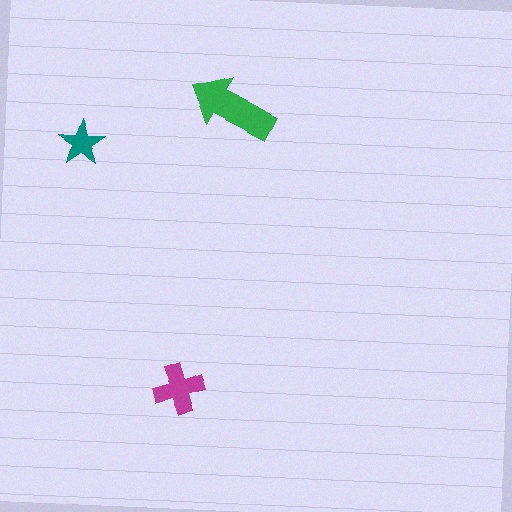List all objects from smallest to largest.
The teal star, the magenta cross, the green arrow.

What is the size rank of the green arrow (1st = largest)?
1st.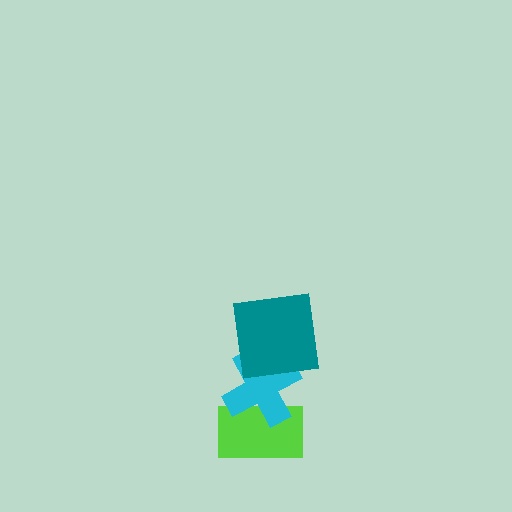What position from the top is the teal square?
The teal square is 1st from the top.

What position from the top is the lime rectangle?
The lime rectangle is 3rd from the top.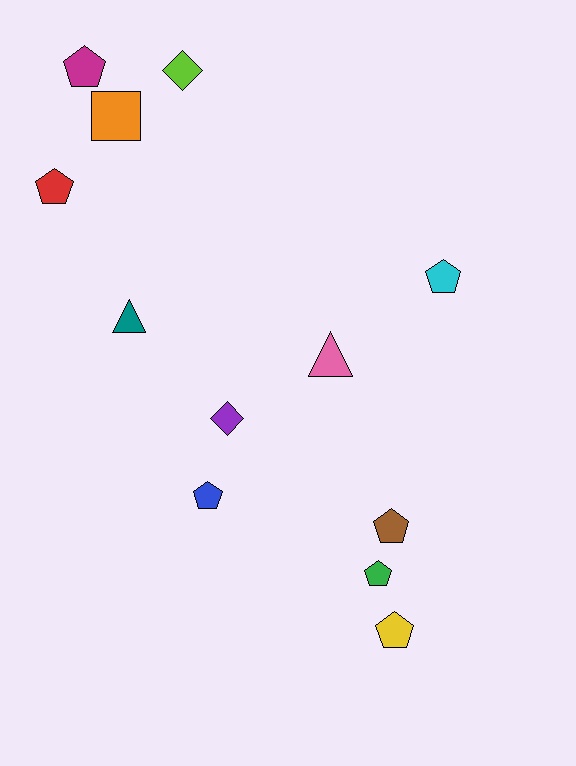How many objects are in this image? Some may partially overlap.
There are 12 objects.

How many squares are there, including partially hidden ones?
There is 1 square.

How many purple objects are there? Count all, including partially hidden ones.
There is 1 purple object.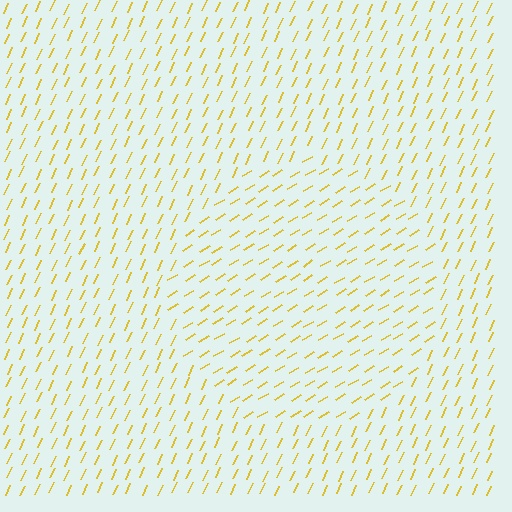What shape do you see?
I see a circle.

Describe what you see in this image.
The image is filled with small yellow line segments. A circle region in the image has lines oriented differently from the surrounding lines, creating a visible texture boundary.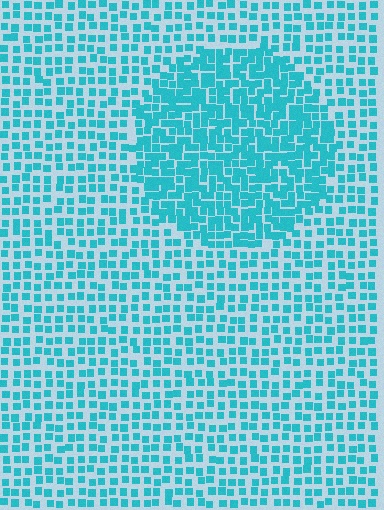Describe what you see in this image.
The image contains small cyan elements arranged at two different densities. A circle-shaped region is visible where the elements are more densely packed than the surrounding area.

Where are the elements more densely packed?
The elements are more densely packed inside the circle boundary.